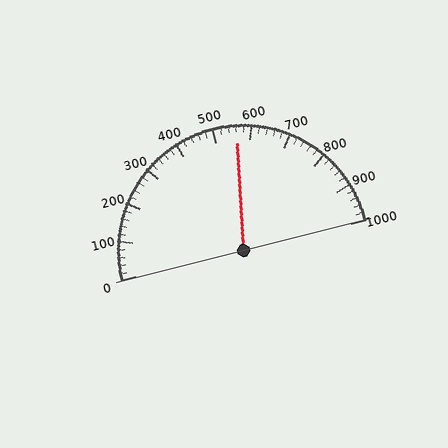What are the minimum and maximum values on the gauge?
The gauge ranges from 0 to 1000.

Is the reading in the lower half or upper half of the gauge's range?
The reading is in the upper half of the range (0 to 1000).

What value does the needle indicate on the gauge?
The needle indicates approximately 560.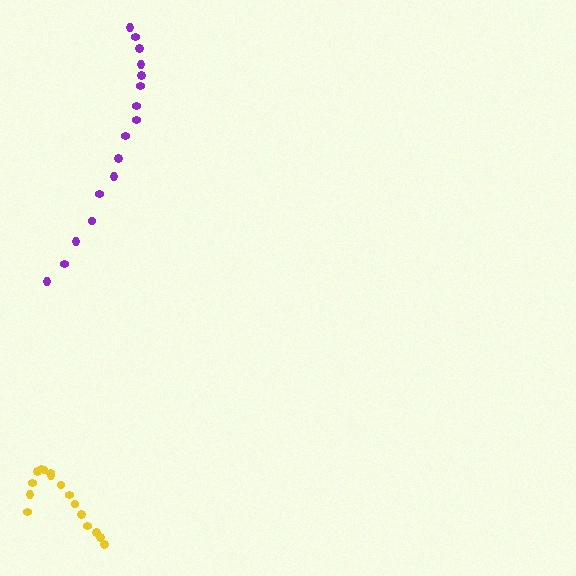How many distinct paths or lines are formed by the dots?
There are 2 distinct paths.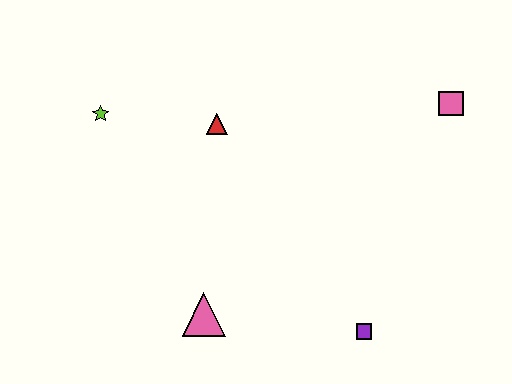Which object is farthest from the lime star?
The pink square is farthest from the lime star.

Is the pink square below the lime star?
No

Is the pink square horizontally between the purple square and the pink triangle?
No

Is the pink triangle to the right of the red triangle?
No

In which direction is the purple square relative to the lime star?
The purple square is to the right of the lime star.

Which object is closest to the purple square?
The pink triangle is closest to the purple square.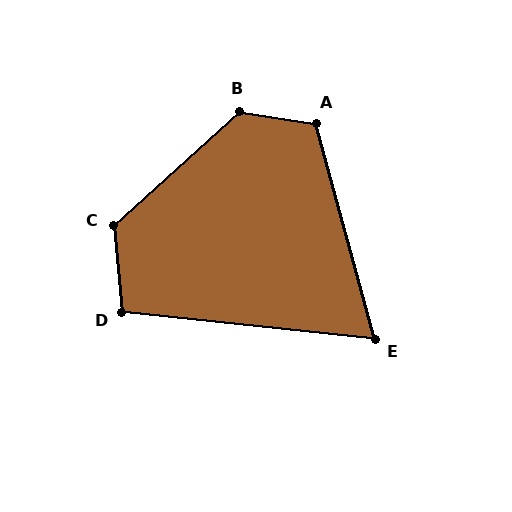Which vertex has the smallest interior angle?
E, at approximately 69 degrees.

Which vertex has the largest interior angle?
B, at approximately 129 degrees.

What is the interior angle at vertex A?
Approximately 114 degrees (obtuse).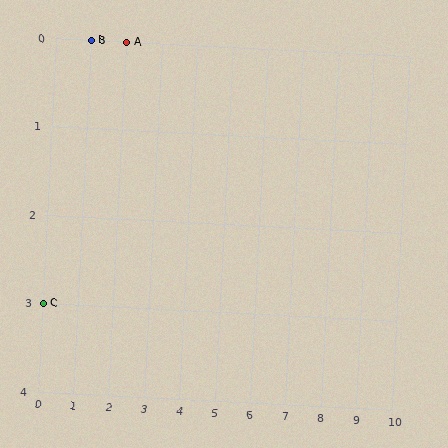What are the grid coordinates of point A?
Point A is at grid coordinates (2, 0).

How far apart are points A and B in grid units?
Points A and B are 1 column apart.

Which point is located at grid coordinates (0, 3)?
Point C is at (0, 3).